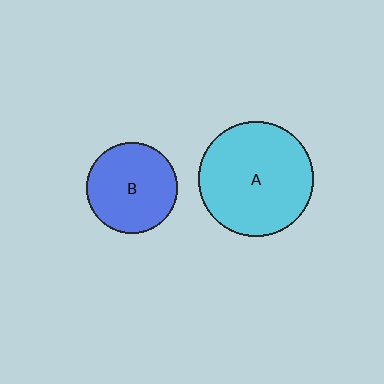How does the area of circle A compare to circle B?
Approximately 1.6 times.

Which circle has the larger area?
Circle A (cyan).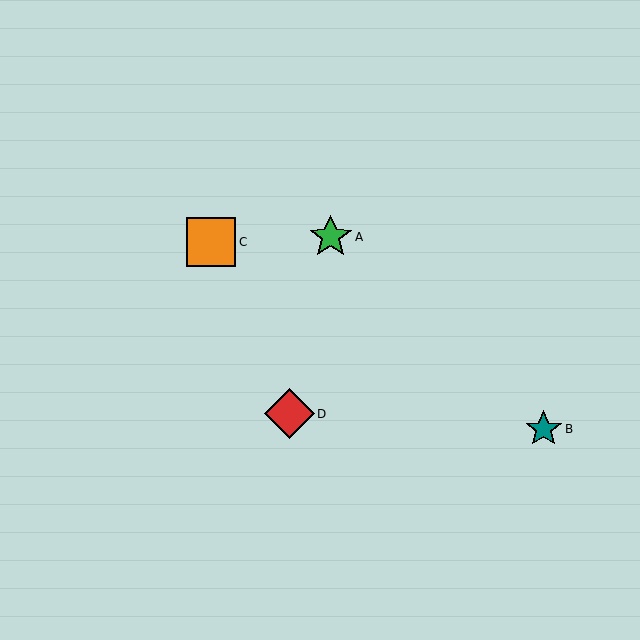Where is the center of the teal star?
The center of the teal star is at (544, 429).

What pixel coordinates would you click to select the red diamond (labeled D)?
Click at (289, 414) to select the red diamond D.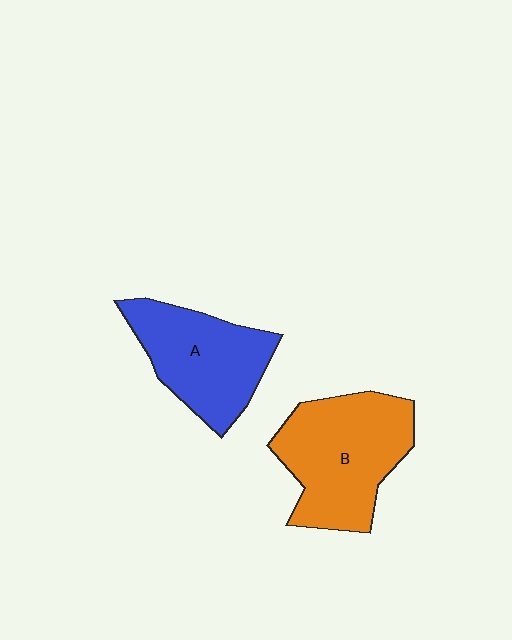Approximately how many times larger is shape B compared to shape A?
Approximately 1.2 times.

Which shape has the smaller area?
Shape A (blue).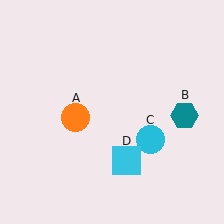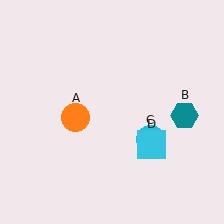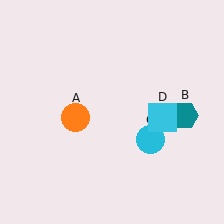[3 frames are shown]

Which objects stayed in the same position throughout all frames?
Orange circle (object A) and teal hexagon (object B) and cyan circle (object C) remained stationary.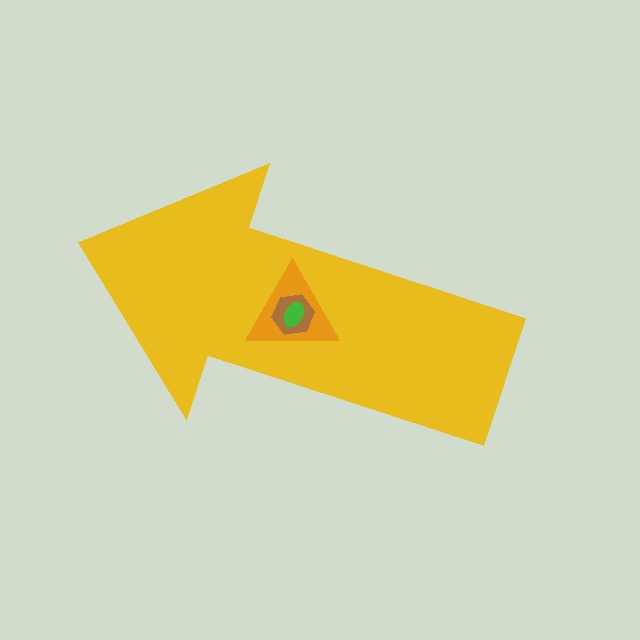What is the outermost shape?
The yellow arrow.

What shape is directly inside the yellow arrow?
The orange triangle.